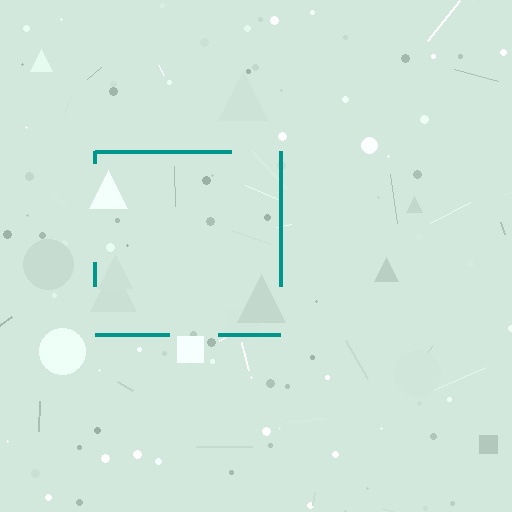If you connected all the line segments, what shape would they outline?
They would outline a square.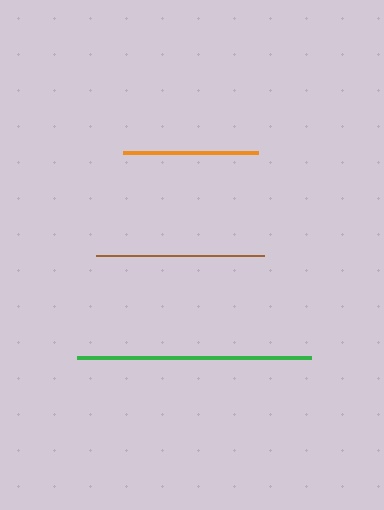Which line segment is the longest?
The green line is the longest at approximately 234 pixels.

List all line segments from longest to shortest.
From longest to shortest: green, brown, orange.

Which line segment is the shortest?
The orange line is the shortest at approximately 135 pixels.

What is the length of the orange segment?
The orange segment is approximately 135 pixels long.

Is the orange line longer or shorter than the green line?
The green line is longer than the orange line.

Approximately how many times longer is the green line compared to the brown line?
The green line is approximately 1.4 times the length of the brown line.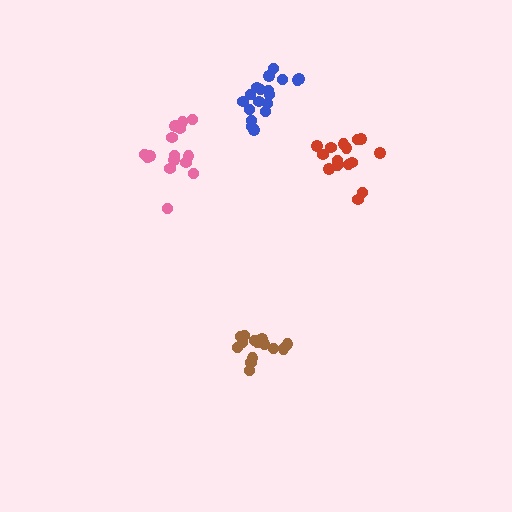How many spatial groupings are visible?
There are 4 spatial groupings.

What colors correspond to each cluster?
The clusters are colored: brown, pink, red, blue.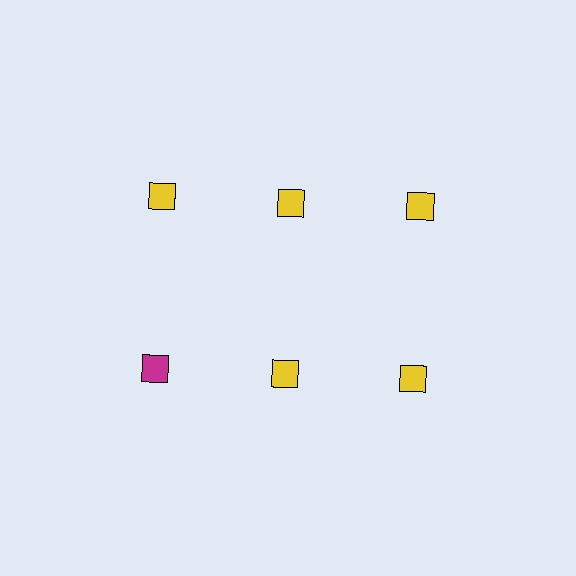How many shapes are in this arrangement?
There are 6 shapes arranged in a grid pattern.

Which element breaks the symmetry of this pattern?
The magenta square in the second row, leftmost column breaks the symmetry. All other shapes are yellow squares.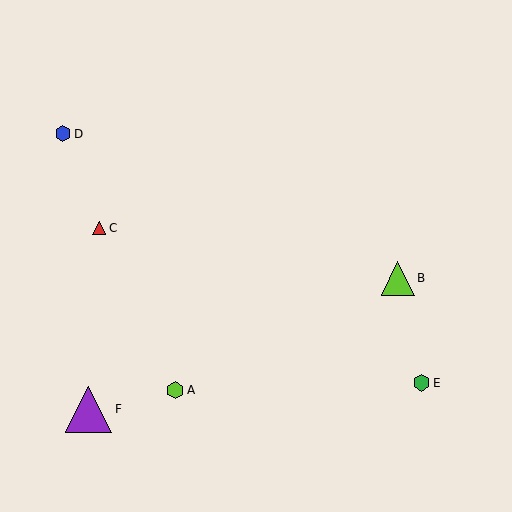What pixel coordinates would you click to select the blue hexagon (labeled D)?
Click at (63, 134) to select the blue hexagon D.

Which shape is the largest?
The purple triangle (labeled F) is the largest.